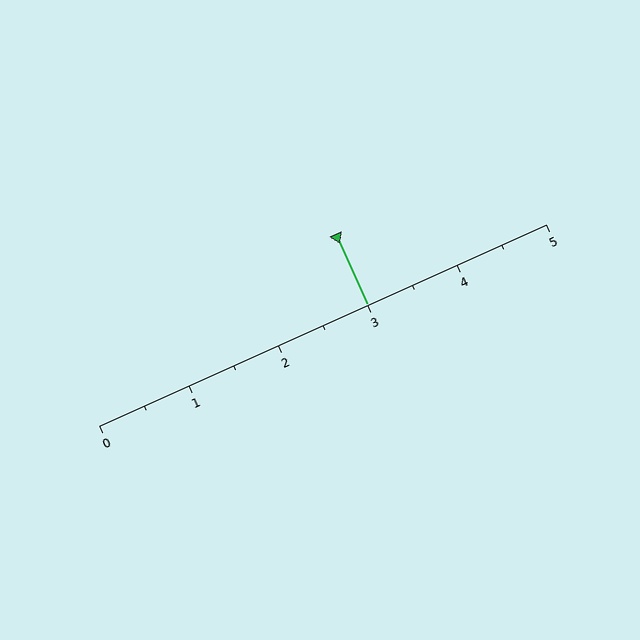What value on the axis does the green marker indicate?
The marker indicates approximately 3.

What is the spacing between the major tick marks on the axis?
The major ticks are spaced 1 apart.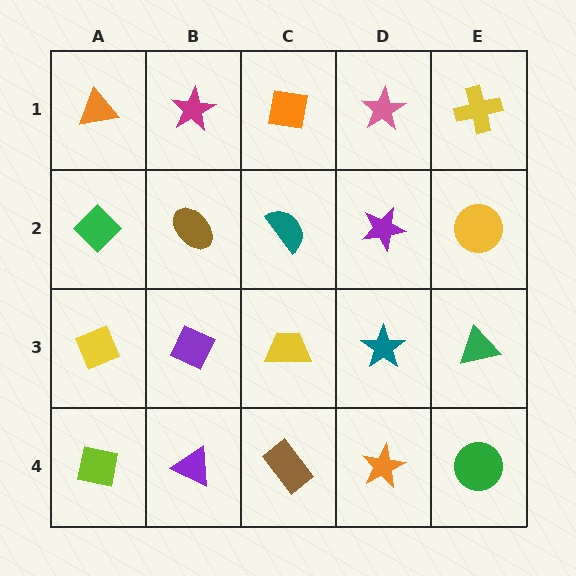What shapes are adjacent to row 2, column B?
A magenta star (row 1, column B), a purple diamond (row 3, column B), a green diamond (row 2, column A), a teal semicircle (row 2, column C).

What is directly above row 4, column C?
A yellow trapezoid.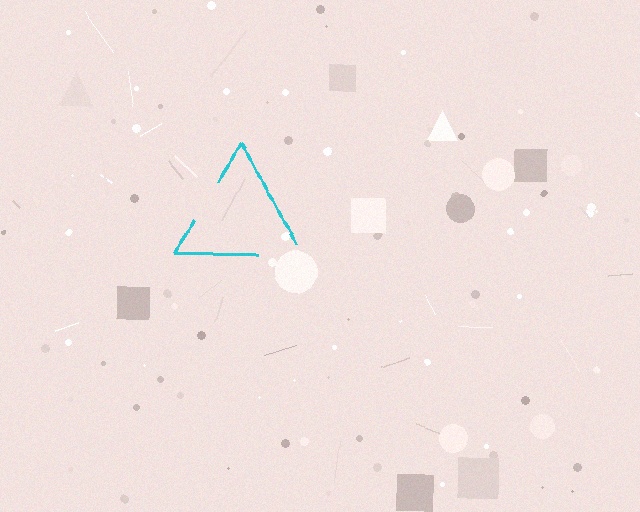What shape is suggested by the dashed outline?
The dashed outline suggests a triangle.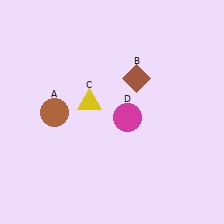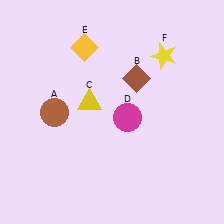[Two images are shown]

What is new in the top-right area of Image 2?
A yellow star (F) was added in the top-right area of Image 2.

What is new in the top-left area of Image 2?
A yellow diamond (E) was added in the top-left area of Image 2.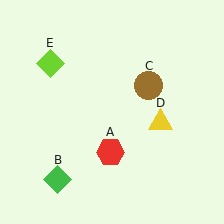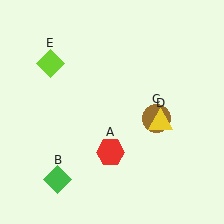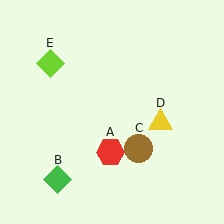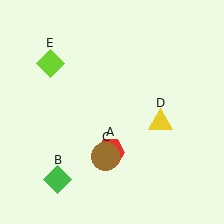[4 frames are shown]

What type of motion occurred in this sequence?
The brown circle (object C) rotated clockwise around the center of the scene.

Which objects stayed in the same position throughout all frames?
Red hexagon (object A) and green diamond (object B) and yellow triangle (object D) and lime diamond (object E) remained stationary.